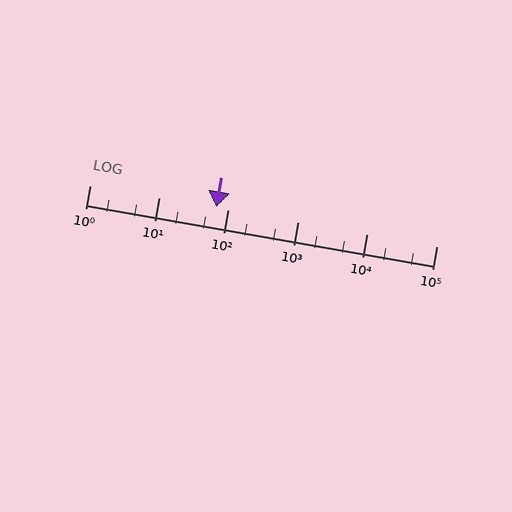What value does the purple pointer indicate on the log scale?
The pointer indicates approximately 67.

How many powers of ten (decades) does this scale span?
The scale spans 5 decades, from 1 to 100000.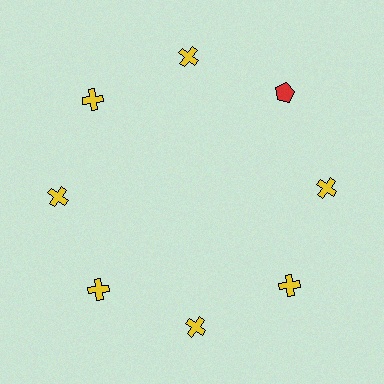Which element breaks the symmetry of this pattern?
The red pentagon at roughly the 2 o'clock position breaks the symmetry. All other shapes are yellow crosses.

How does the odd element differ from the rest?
It differs in both color (red instead of yellow) and shape (pentagon instead of cross).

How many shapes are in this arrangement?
There are 8 shapes arranged in a ring pattern.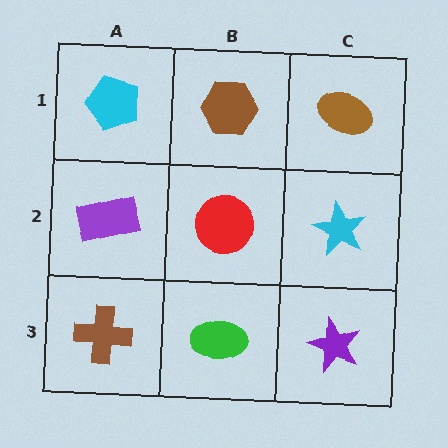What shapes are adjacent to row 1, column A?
A purple rectangle (row 2, column A), a brown hexagon (row 1, column B).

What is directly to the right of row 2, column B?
A cyan star.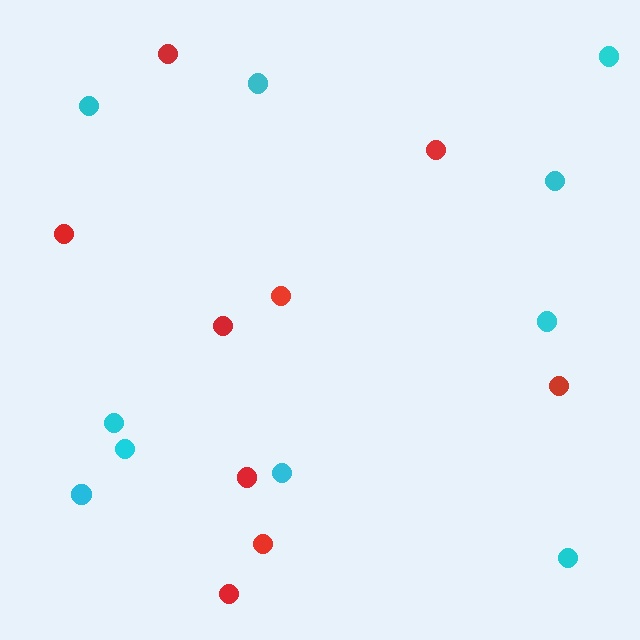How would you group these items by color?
There are 2 groups: one group of cyan circles (10) and one group of red circles (9).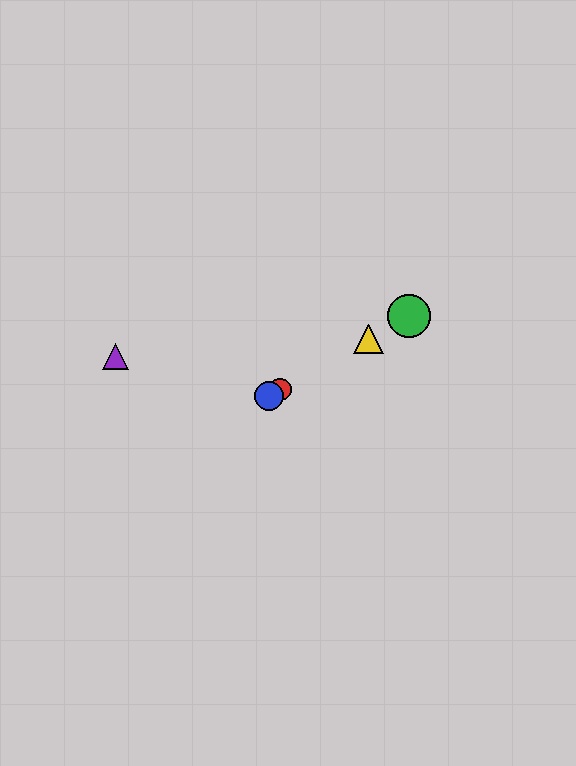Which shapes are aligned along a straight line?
The red circle, the blue circle, the green circle, the yellow triangle are aligned along a straight line.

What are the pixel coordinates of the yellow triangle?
The yellow triangle is at (369, 339).